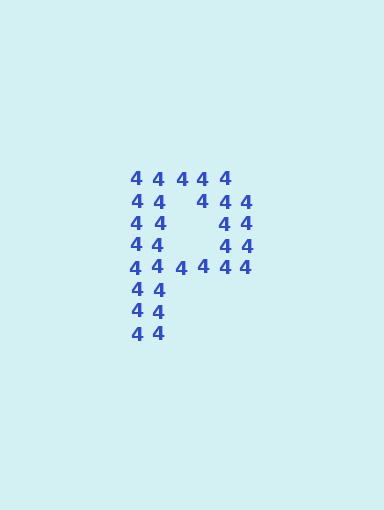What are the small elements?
The small elements are digit 4's.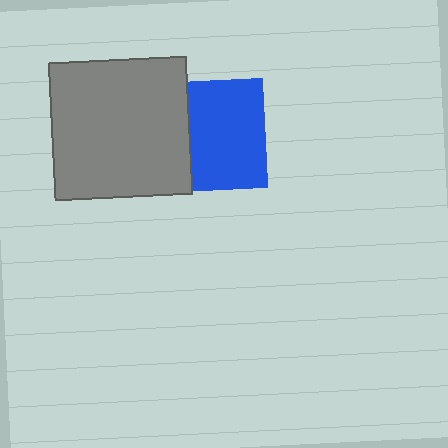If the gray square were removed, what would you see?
You would see the complete blue square.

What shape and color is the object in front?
The object in front is a gray square.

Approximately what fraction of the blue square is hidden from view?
Roughly 33% of the blue square is hidden behind the gray square.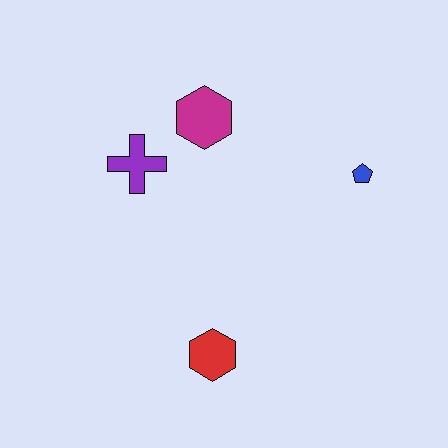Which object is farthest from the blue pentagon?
The red hexagon is farthest from the blue pentagon.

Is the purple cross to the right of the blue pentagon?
No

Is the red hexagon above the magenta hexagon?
No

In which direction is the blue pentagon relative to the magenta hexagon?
The blue pentagon is to the right of the magenta hexagon.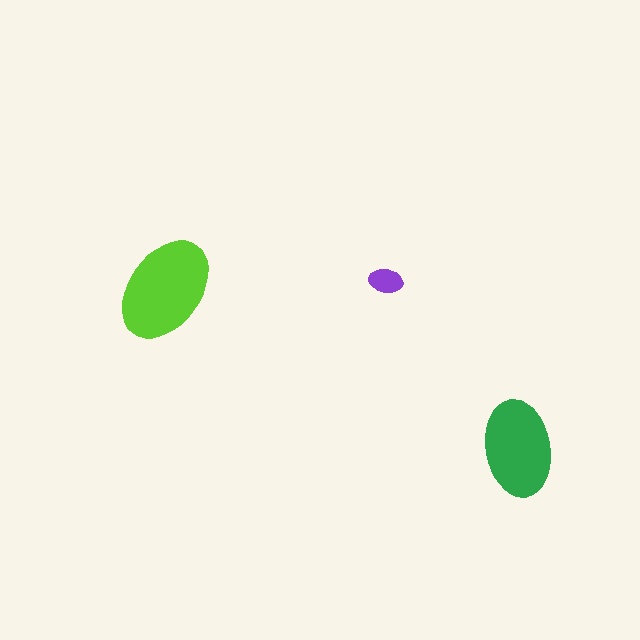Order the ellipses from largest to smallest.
the lime one, the green one, the purple one.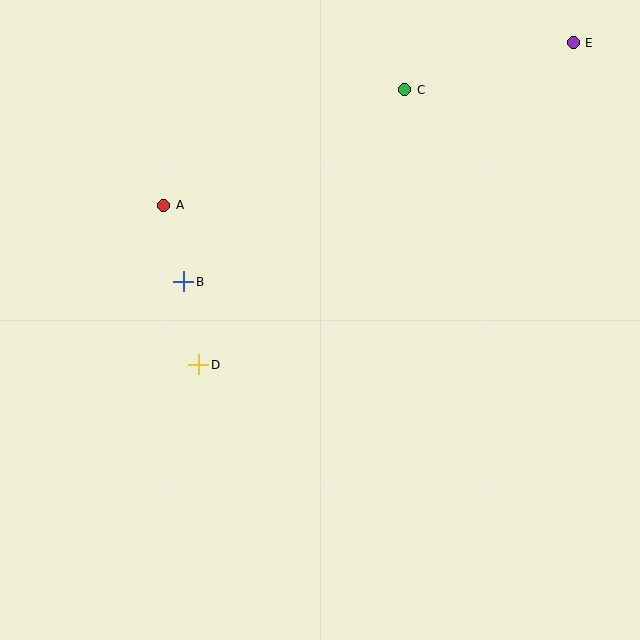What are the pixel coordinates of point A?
Point A is at (164, 205).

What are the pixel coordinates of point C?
Point C is at (405, 90).